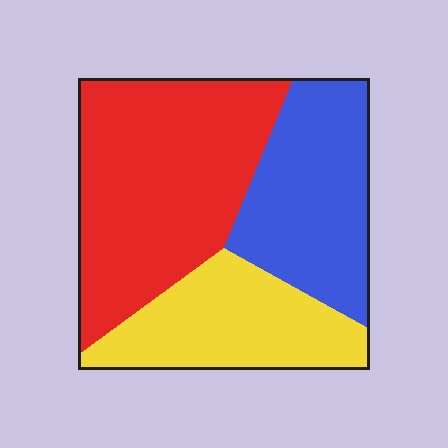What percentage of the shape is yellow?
Yellow covers around 25% of the shape.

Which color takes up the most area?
Red, at roughly 45%.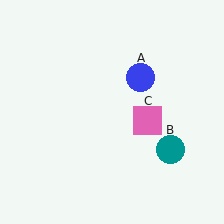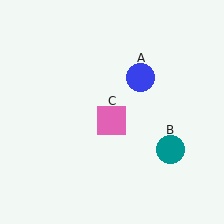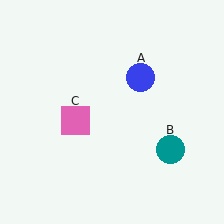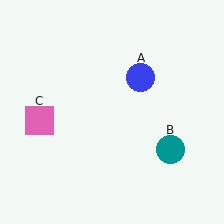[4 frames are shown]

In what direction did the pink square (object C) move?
The pink square (object C) moved left.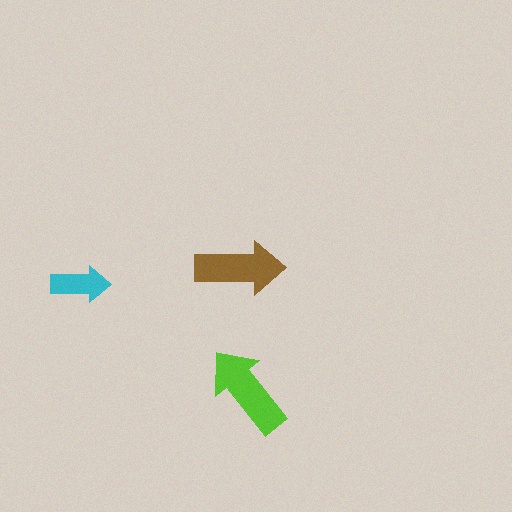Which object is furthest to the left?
The cyan arrow is leftmost.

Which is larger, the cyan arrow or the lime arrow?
The lime one.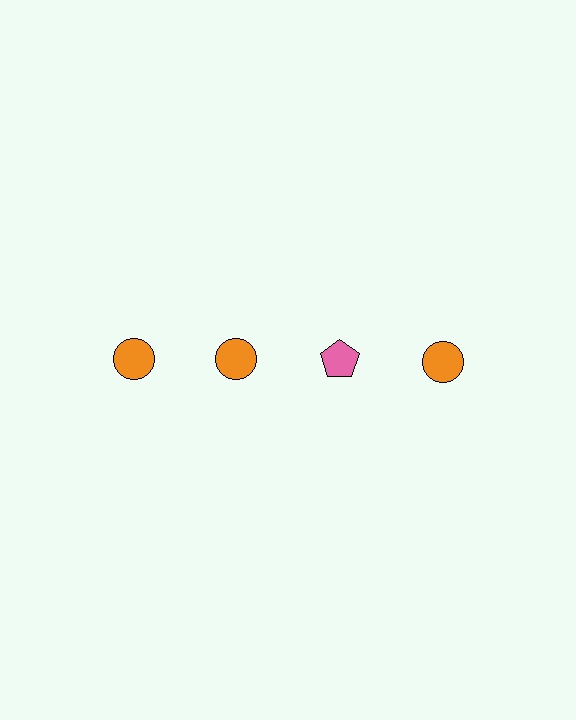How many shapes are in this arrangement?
There are 4 shapes arranged in a grid pattern.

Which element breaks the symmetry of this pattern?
The pink pentagon in the top row, center column breaks the symmetry. All other shapes are orange circles.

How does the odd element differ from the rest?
It differs in both color (pink instead of orange) and shape (pentagon instead of circle).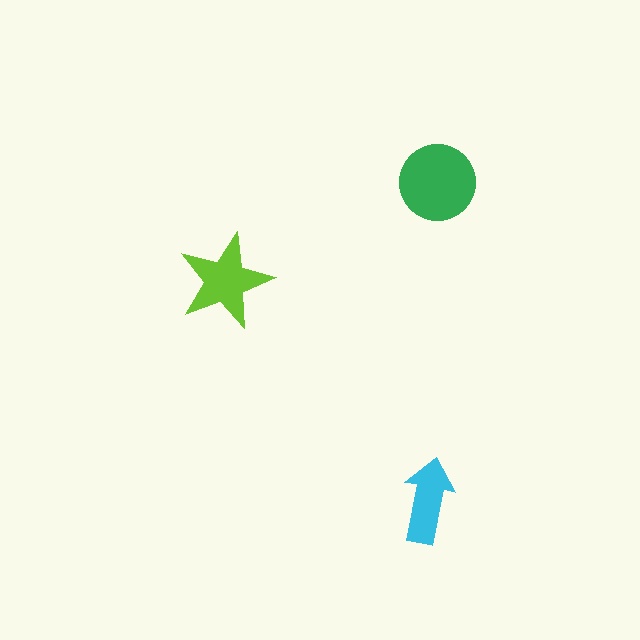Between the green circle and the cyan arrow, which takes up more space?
The green circle.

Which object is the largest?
The green circle.